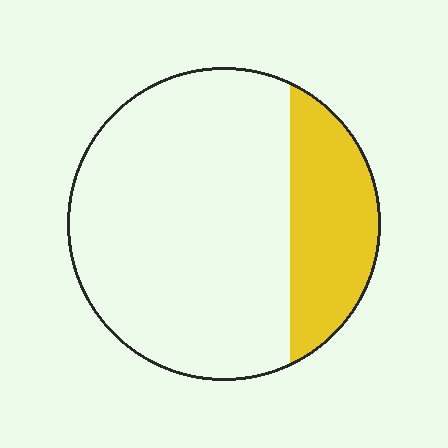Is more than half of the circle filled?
No.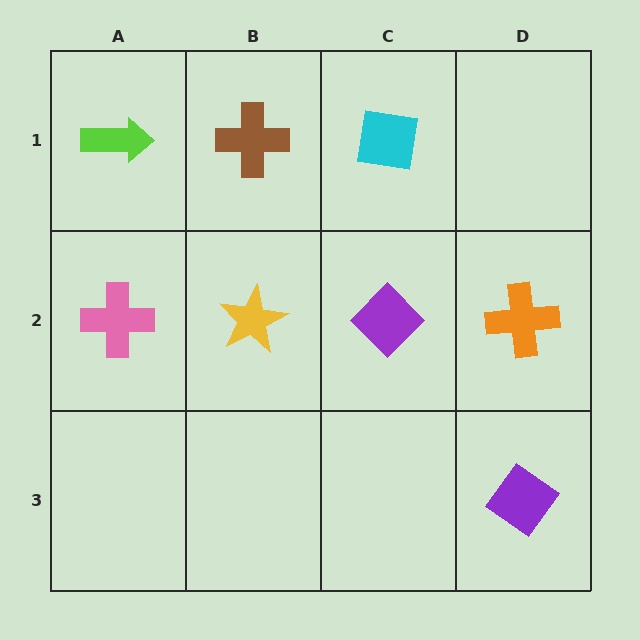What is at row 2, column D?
An orange cross.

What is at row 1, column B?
A brown cross.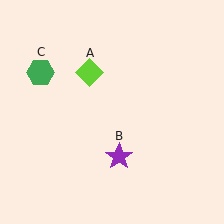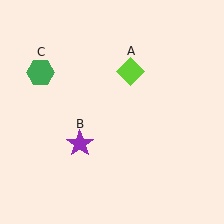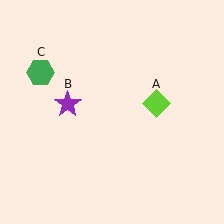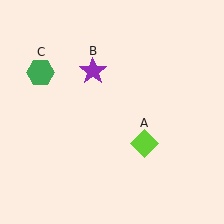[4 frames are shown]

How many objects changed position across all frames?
2 objects changed position: lime diamond (object A), purple star (object B).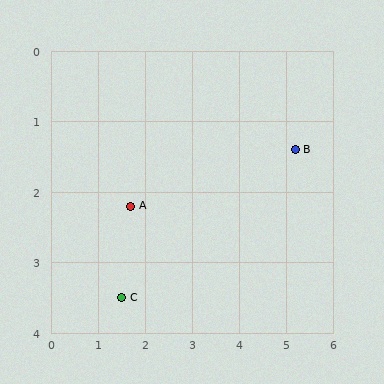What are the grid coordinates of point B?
Point B is at approximately (5.2, 1.4).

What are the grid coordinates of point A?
Point A is at approximately (1.7, 2.2).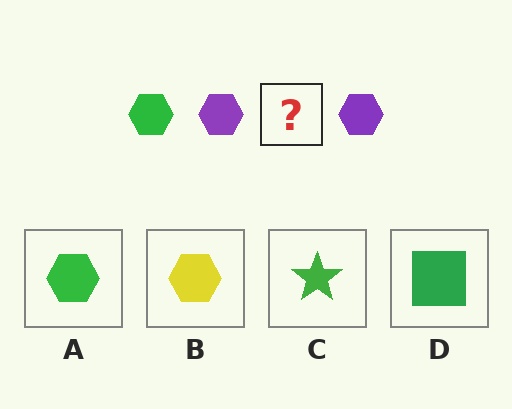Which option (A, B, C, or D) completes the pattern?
A.